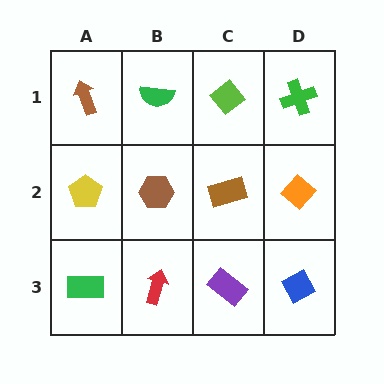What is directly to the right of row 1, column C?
A green cross.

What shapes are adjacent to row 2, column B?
A green semicircle (row 1, column B), a red arrow (row 3, column B), a yellow pentagon (row 2, column A), a brown rectangle (row 2, column C).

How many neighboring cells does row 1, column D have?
2.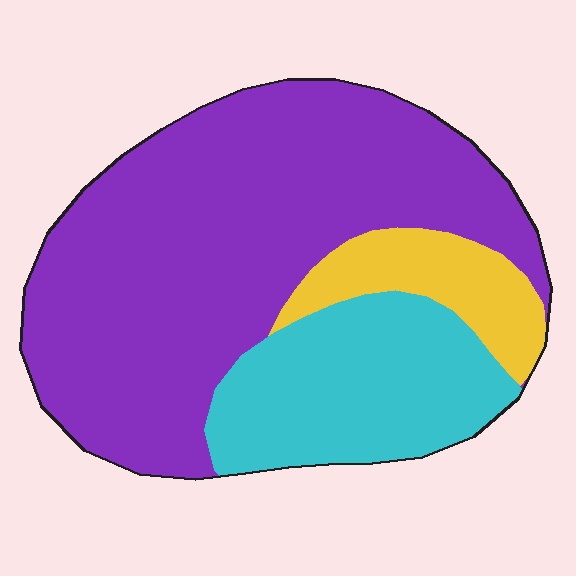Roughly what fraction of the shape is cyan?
Cyan takes up between a sixth and a third of the shape.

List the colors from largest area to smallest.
From largest to smallest: purple, cyan, yellow.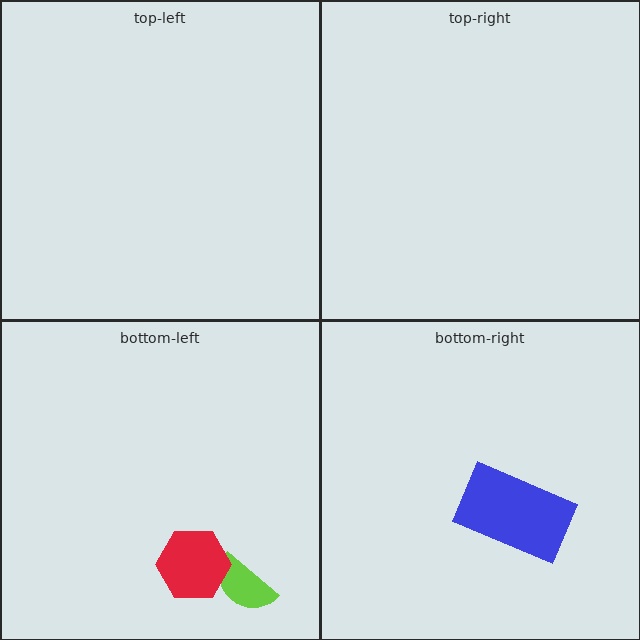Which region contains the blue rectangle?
The bottom-right region.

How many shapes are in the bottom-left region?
2.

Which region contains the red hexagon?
The bottom-left region.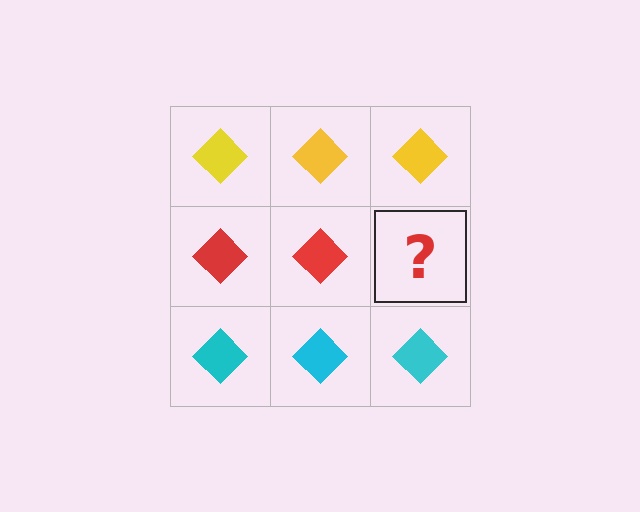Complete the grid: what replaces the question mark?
The question mark should be replaced with a red diamond.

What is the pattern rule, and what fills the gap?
The rule is that each row has a consistent color. The gap should be filled with a red diamond.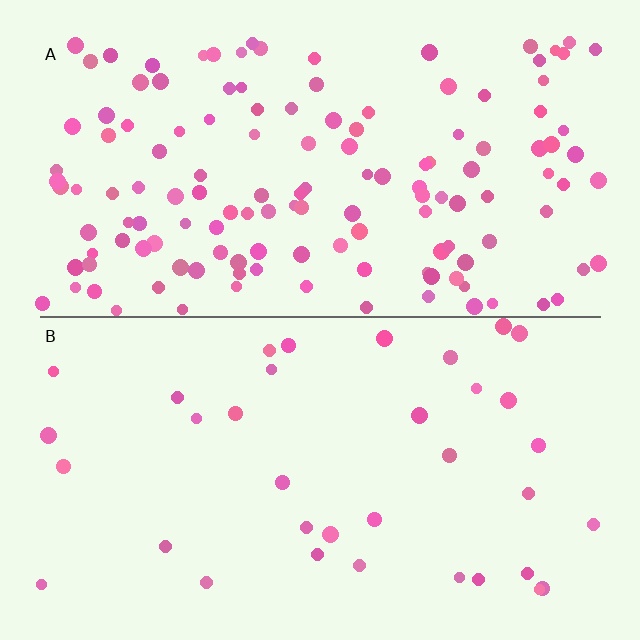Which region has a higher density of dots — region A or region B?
A (the top).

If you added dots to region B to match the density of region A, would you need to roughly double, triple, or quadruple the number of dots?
Approximately quadruple.